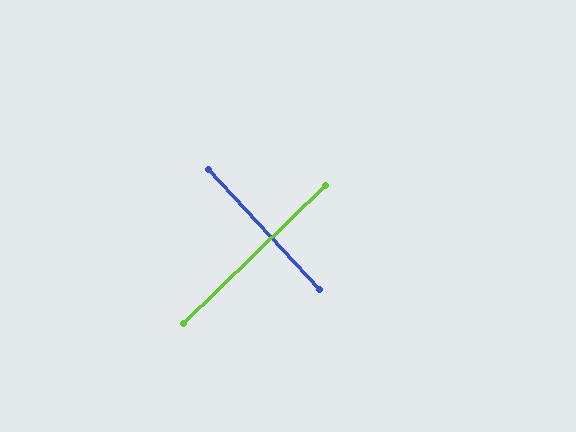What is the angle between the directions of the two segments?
Approximately 88 degrees.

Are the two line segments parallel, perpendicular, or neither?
Perpendicular — they meet at approximately 88°.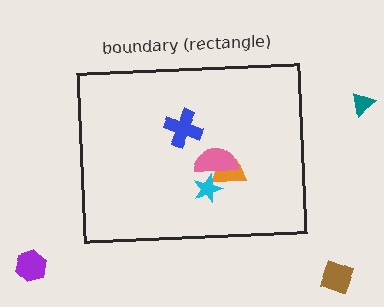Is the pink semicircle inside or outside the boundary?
Inside.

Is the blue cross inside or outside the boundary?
Inside.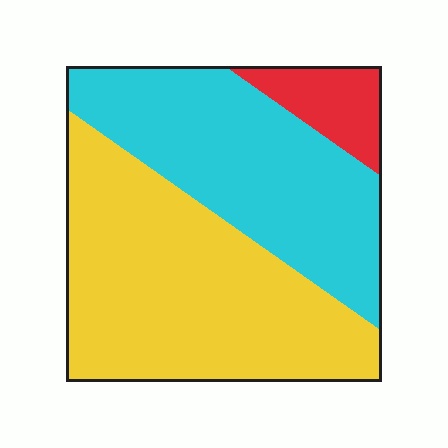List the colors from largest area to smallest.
From largest to smallest: yellow, cyan, red.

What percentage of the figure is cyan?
Cyan covers about 40% of the figure.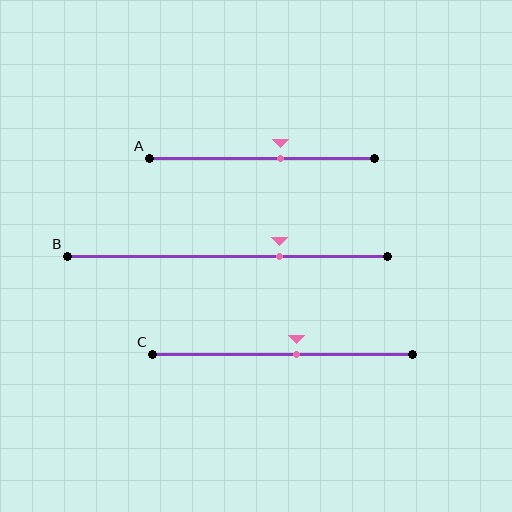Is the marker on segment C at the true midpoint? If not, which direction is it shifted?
No, the marker on segment C is shifted to the right by about 5% of the segment length.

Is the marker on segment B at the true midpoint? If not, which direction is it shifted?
No, the marker on segment B is shifted to the right by about 16% of the segment length.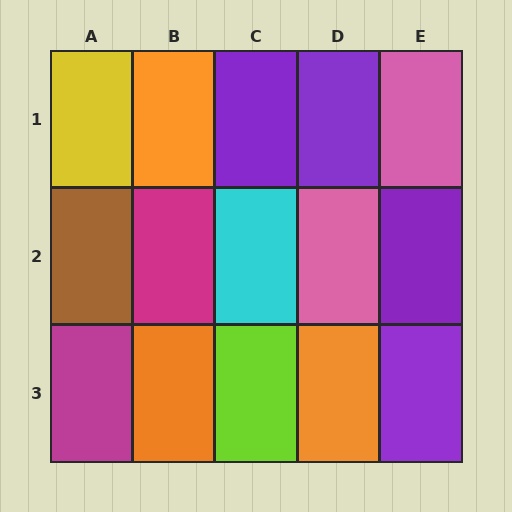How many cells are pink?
2 cells are pink.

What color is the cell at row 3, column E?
Purple.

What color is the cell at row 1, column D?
Purple.